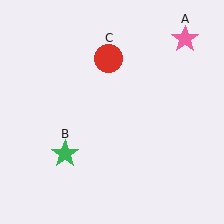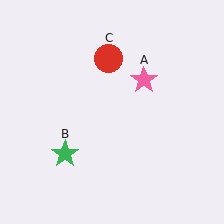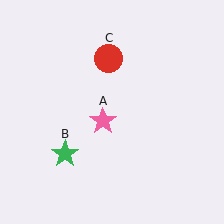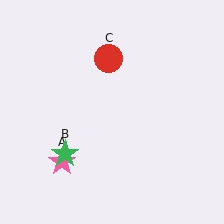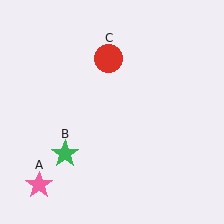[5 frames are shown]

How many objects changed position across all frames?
1 object changed position: pink star (object A).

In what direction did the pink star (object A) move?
The pink star (object A) moved down and to the left.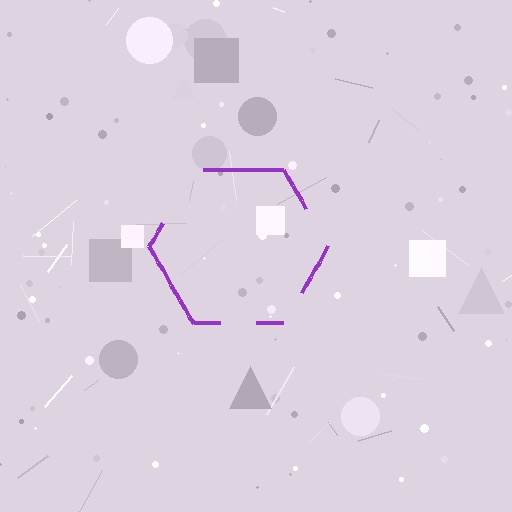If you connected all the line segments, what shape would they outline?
They would outline a hexagon.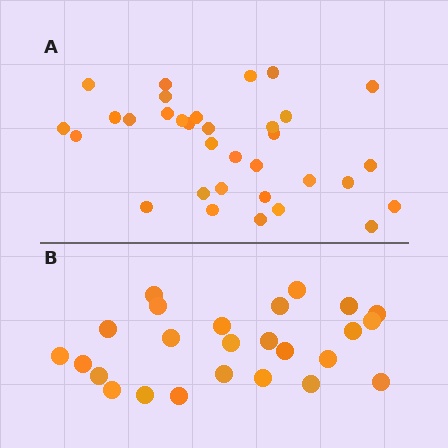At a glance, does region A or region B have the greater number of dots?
Region A (the top region) has more dots.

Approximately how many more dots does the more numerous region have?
Region A has roughly 8 or so more dots than region B.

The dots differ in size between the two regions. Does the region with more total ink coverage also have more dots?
No. Region B has more total ink coverage because its dots are larger, but region A actually contains more individual dots. Total area can be misleading — the number of items is what matters here.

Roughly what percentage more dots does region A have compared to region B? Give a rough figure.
About 30% more.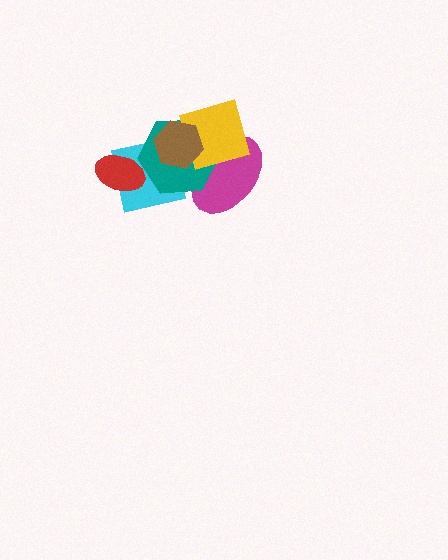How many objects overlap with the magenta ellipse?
4 objects overlap with the magenta ellipse.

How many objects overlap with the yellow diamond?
3 objects overlap with the yellow diamond.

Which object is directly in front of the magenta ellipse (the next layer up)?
The cyan square is directly in front of the magenta ellipse.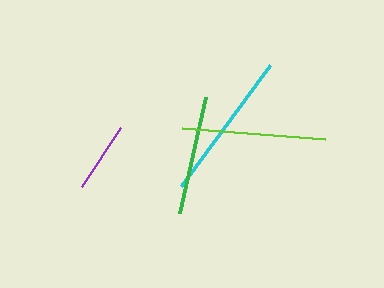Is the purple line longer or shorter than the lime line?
The lime line is longer than the purple line.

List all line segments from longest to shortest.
From longest to shortest: cyan, lime, green, purple.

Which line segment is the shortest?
The purple line is the shortest at approximately 70 pixels.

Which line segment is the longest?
The cyan line is the longest at approximately 150 pixels.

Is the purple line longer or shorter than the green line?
The green line is longer than the purple line.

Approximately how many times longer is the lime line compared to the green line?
The lime line is approximately 1.2 times the length of the green line.